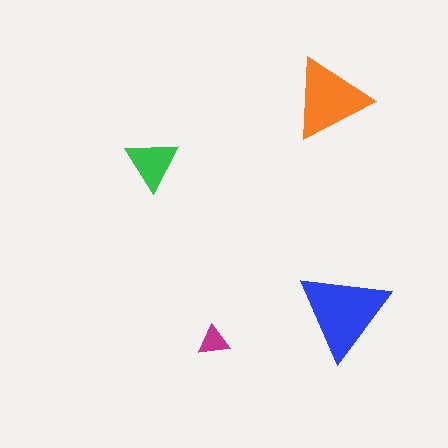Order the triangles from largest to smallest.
the blue one, the orange one, the green one, the magenta one.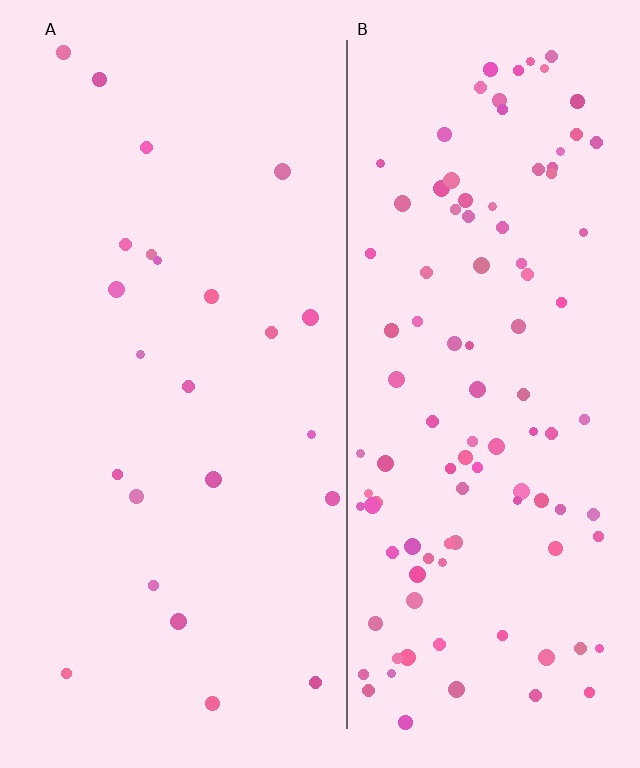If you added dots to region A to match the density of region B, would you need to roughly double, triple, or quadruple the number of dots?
Approximately quadruple.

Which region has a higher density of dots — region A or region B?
B (the right).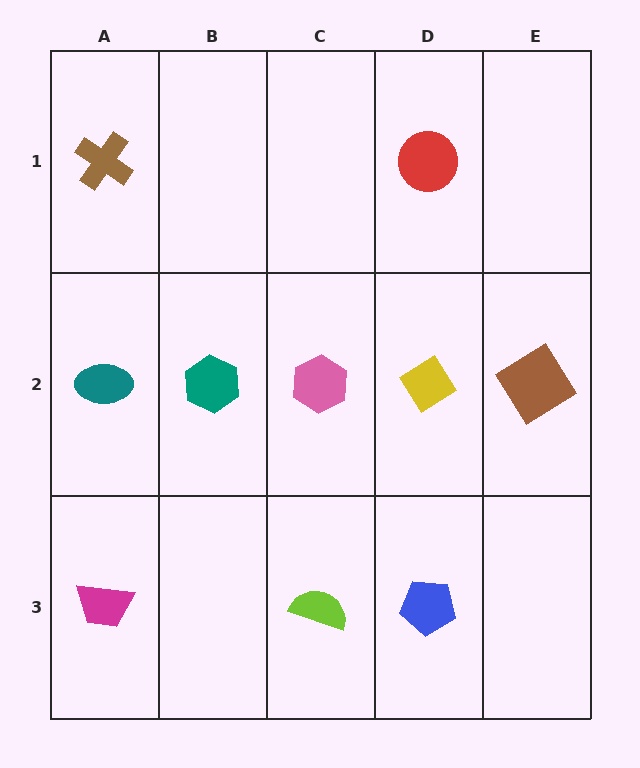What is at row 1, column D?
A red circle.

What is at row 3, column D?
A blue pentagon.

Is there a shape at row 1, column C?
No, that cell is empty.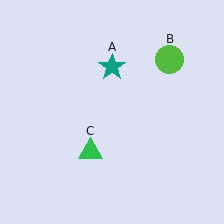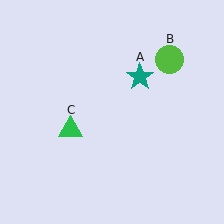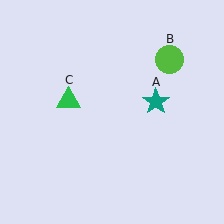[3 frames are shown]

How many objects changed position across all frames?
2 objects changed position: teal star (object A), green triangle (object C).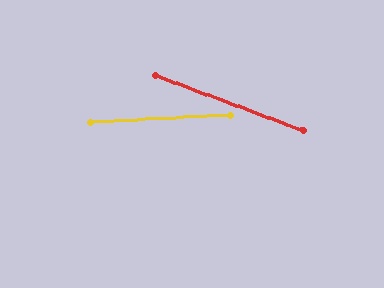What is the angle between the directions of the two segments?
Approximately 23 degrees.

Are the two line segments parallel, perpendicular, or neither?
Neither parallel nor perpendicular — they differ by about 23°.